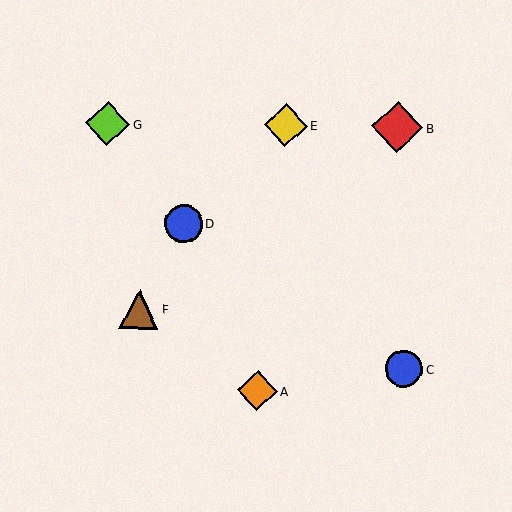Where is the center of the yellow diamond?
The center of the yellow diamond is at (286, 125).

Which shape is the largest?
The red diamond (labeled B) is the largest.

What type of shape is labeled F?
Shape F is a brown triangle.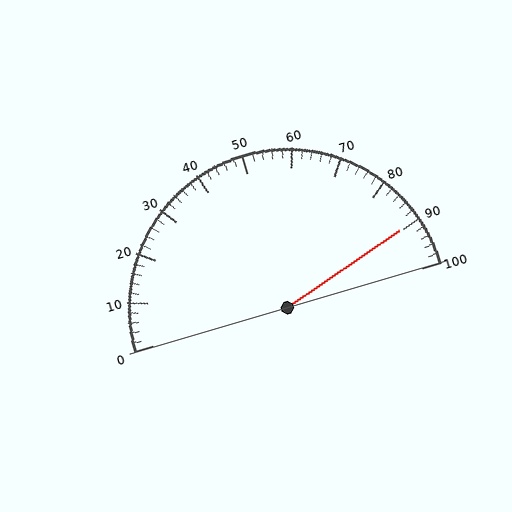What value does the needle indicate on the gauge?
The needle indicates approximately 90.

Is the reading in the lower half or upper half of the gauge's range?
The reading is in the upper half of the range (0 to 100).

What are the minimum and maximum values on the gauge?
The gauge ranges from 0 to 100.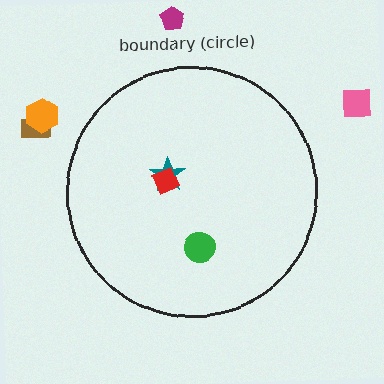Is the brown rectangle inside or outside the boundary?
Outside.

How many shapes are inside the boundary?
3 inside, 4 outside.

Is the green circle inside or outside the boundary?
Inside.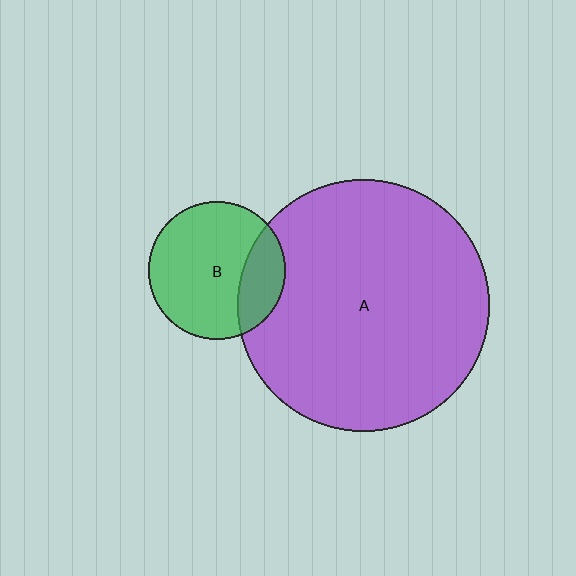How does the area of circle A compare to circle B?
Approximately 3.4 times.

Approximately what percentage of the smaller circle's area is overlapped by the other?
Approximately 25%.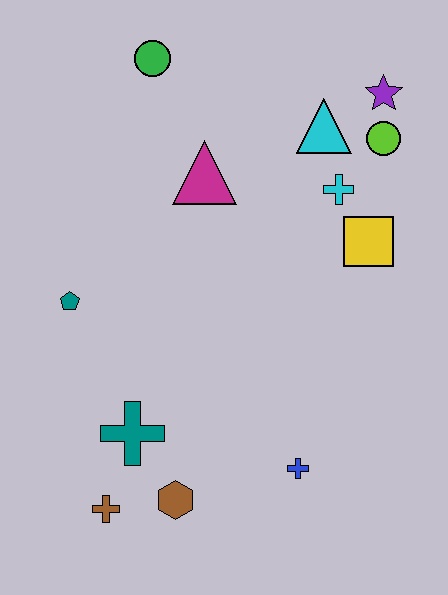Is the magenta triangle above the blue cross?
Yes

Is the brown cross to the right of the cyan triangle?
No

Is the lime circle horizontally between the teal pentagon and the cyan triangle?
No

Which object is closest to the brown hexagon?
The brown cross is closest to the brown hexagon.